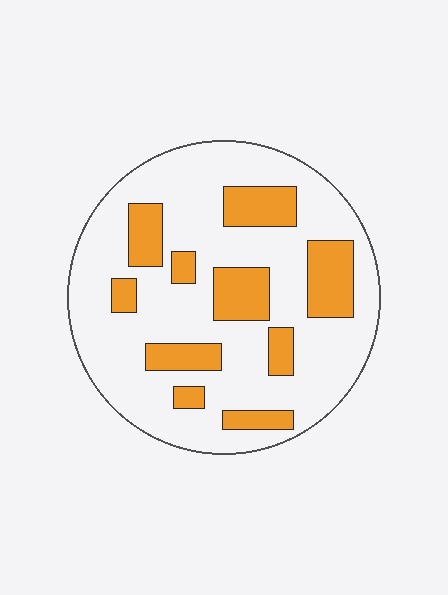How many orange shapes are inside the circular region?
10.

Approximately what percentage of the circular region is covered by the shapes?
Approximately 25%.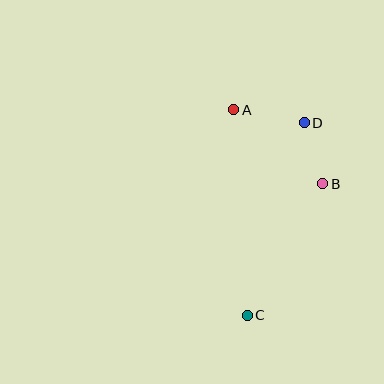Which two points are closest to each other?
Points B and D are closest to each other.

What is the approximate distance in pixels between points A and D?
The distance between A and D is approximately 72 pixels.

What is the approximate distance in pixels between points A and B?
The distance between A and B is approximately 116 pixels.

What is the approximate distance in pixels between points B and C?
The distance between B and C is approximately 152 pixels.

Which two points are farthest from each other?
Points A and C are farthest from each other.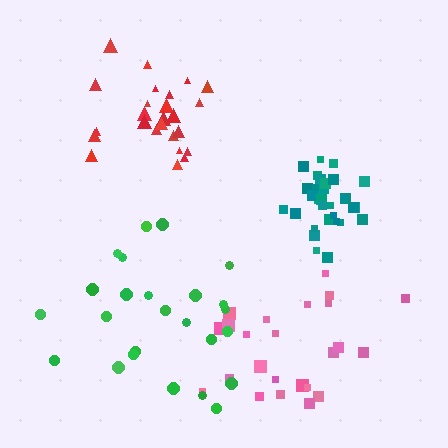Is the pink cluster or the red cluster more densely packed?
Red.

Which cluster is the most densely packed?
Teal.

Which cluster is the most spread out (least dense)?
Green.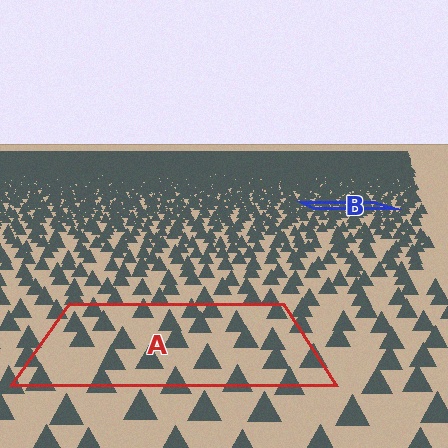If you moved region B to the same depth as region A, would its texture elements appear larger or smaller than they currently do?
They would appear larger. At a closer depth, the same texture elements are projected at a bigger on-screen size.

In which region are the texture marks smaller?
The texture marks are smaller in region B, because it is farther away.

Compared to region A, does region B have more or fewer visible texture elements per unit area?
Region B has more texture elements per unit area — they are packed more densely because it is farther away.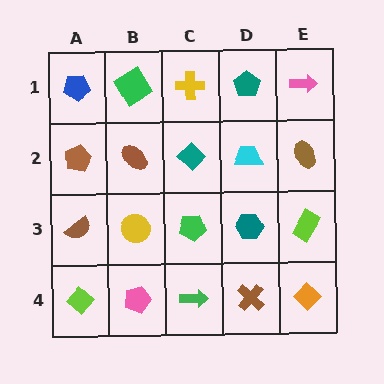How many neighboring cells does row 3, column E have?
3.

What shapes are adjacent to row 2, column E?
A pink arrow (row 1, column E), a lime rectangle (row 3, column E), a cyan trapezoid (row 2, column D).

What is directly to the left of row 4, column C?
A pink pentagon.